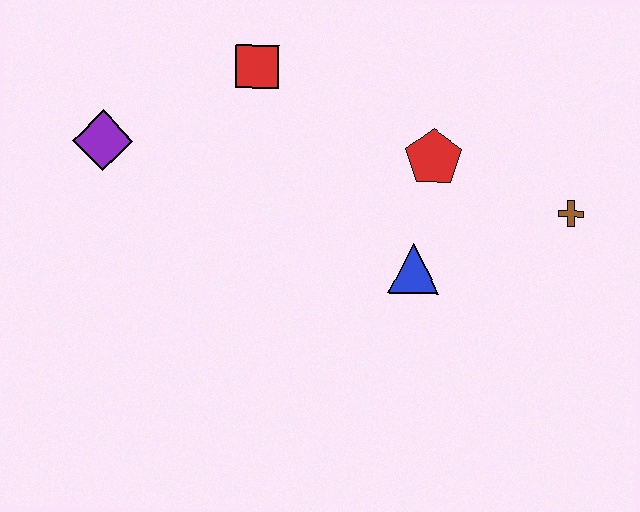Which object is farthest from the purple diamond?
The brown cross is farthest from the purple diamond.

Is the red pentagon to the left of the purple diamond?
No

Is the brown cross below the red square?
Yes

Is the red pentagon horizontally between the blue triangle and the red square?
No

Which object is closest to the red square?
The purple diamond is closest to the red square.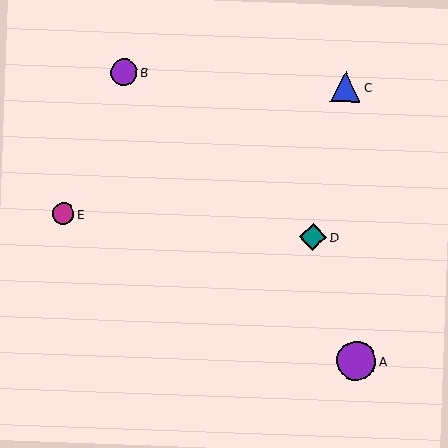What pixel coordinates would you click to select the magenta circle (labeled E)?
Click at (64, 214) to select the magenta circle E.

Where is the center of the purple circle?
The center of the purple circle is at (124, 72).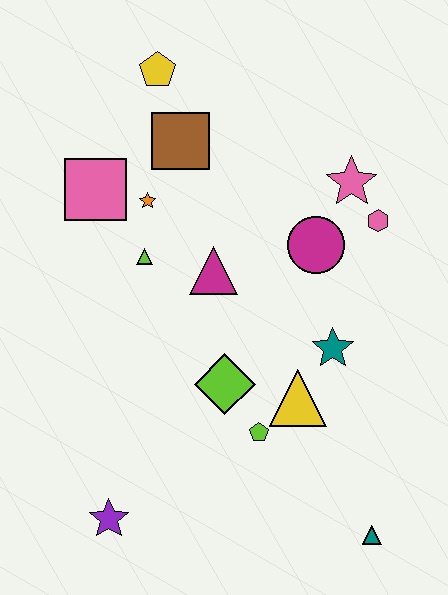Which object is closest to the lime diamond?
The lime pentagon is closest to the lime diamond.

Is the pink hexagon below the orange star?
Yes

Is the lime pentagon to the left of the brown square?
No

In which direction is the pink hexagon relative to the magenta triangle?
The pink hexagon is to the right of the magenta triangle.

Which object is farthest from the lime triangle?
The teal triangle is farthest from the lime triangle.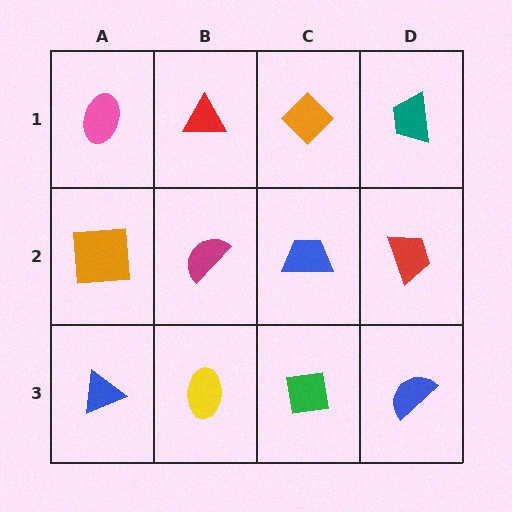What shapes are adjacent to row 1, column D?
A red trapezoid (row 2, column D), an orange diamond (row 1, column C).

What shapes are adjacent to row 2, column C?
An orange diamond (row 1, column C), a green square (row 3, column C), a magenta semicircle (row 2, column B), a red trapezoid (row 2, column D).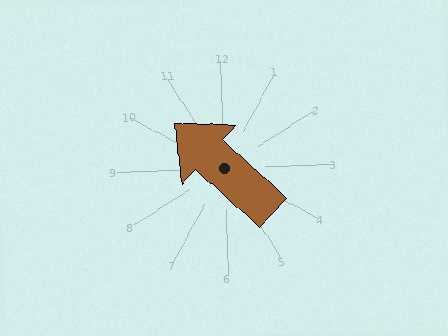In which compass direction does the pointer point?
Northwest.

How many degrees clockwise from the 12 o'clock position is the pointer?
Approximately 315 degrees.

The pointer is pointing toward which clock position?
Roughly 10 o'clock.